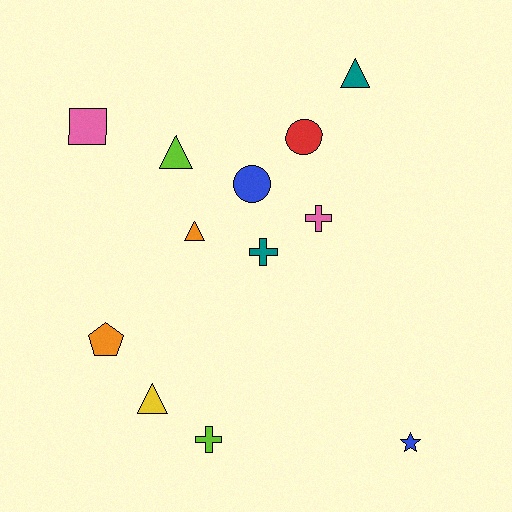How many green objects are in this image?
There are no green objects.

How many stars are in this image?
There is 1 star.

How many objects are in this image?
There are 12 objects.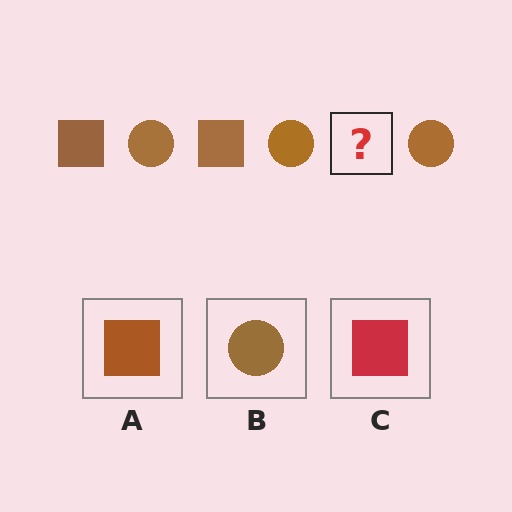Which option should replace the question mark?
Option A.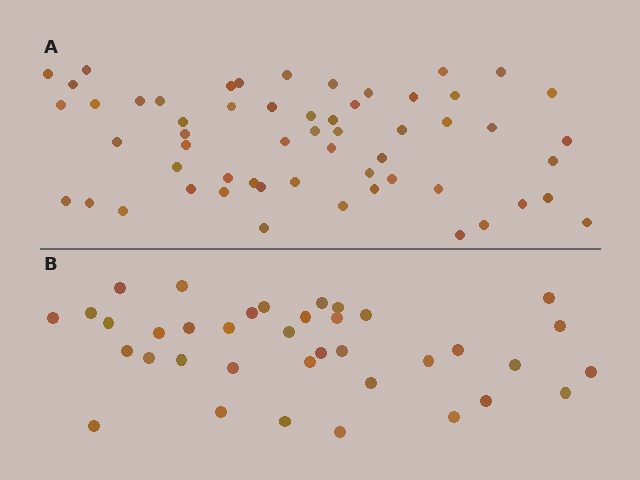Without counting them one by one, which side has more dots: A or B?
Region A (the top region) has more dots.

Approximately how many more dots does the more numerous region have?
Region A has approximately 20 more dots than region B.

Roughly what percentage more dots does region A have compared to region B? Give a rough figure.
About 55% more.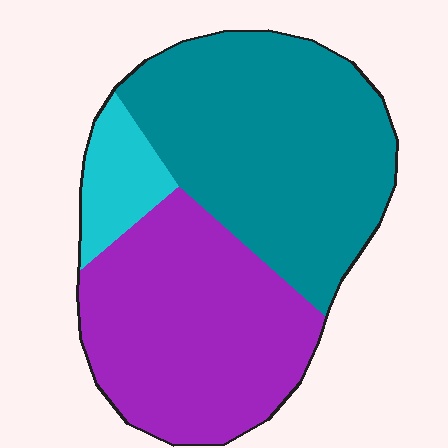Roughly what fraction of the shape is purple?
Purple covers 42% of the shape.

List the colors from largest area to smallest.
From largest to smallest: teal, purple, cyan.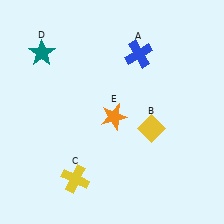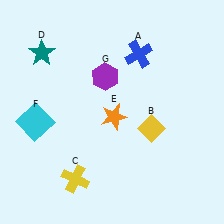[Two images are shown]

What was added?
A cyan square (F), a purple hexagon (G) were added in Image 2.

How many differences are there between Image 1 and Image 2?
There are 2 differences between the two images.